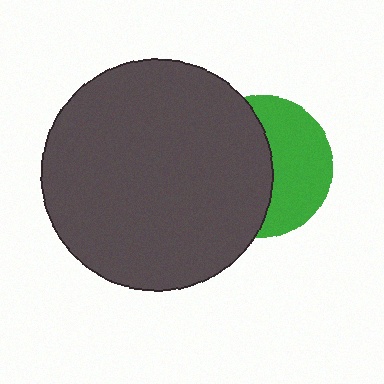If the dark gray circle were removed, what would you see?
You would see the complete green circle.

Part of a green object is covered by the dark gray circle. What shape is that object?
It is a circle.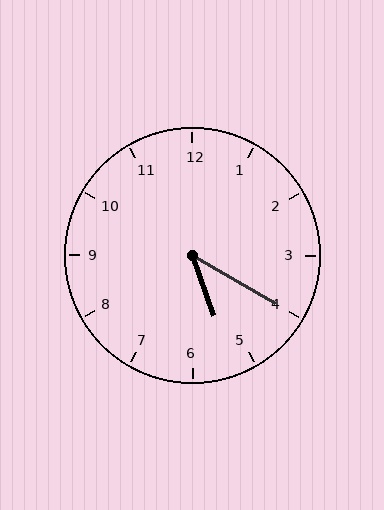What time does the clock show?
5:20.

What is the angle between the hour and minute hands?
Approximately 40 degrees.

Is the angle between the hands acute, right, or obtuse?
It is acute.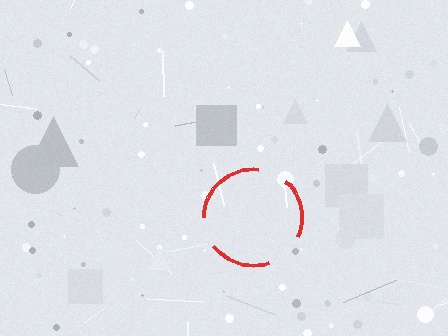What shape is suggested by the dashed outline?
The dashed outline suggests a circle.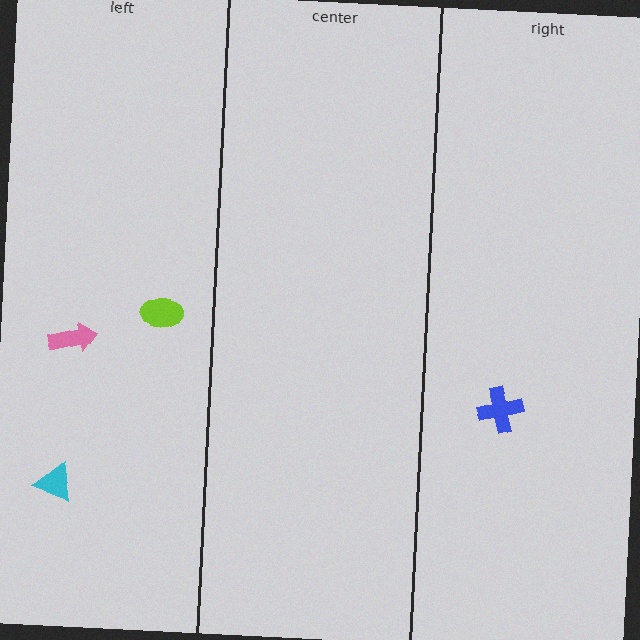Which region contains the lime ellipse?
The left region.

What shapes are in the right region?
The blue cross.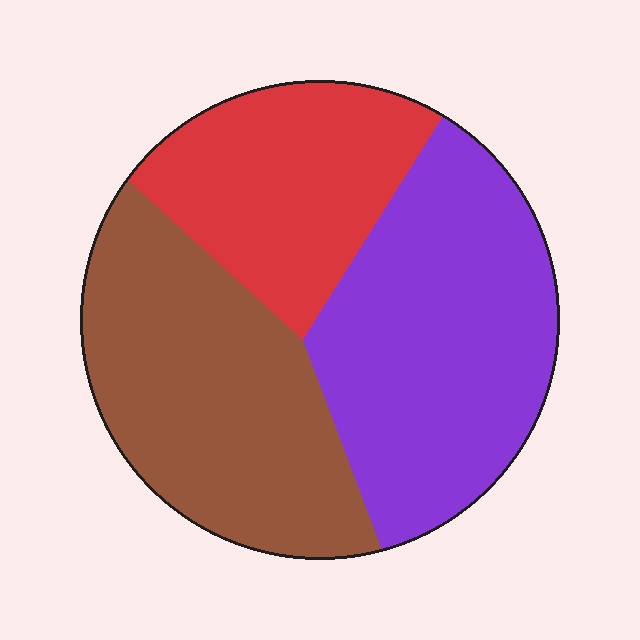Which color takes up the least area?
Red, at roughly 25%.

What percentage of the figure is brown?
Brown takes up about three eighths (3/8) of the figure.